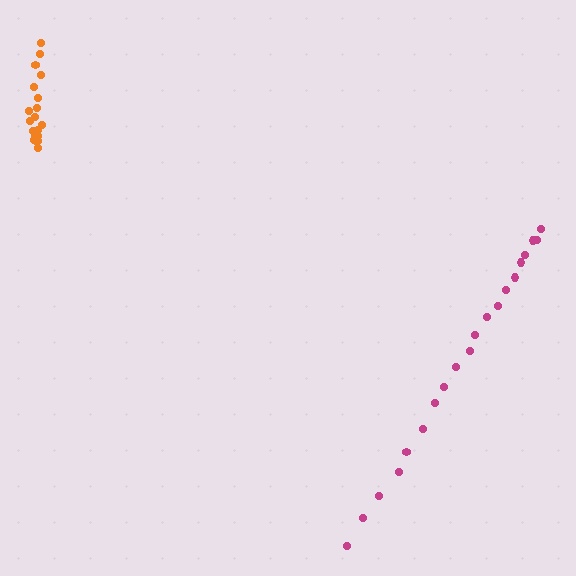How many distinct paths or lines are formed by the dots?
There are 2 distinct paths.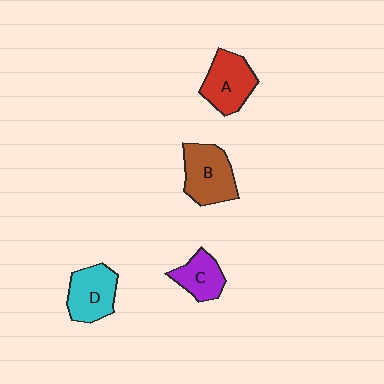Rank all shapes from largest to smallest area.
From largest to smallest: B (brown), A (red), D (cyan), C (purple).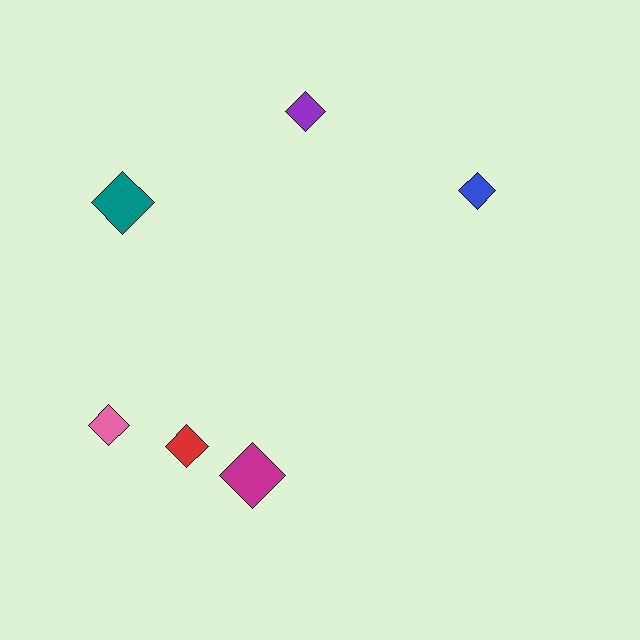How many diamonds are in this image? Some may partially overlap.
There are 6 diamonds.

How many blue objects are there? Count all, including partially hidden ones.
There is 1 blue object.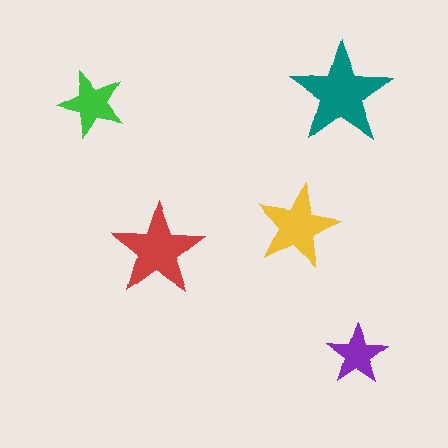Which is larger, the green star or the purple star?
The green one.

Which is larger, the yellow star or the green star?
The yellow one.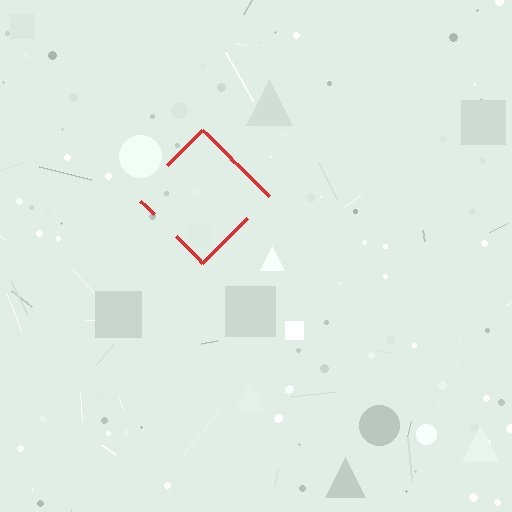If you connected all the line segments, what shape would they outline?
They would outline a diamond.